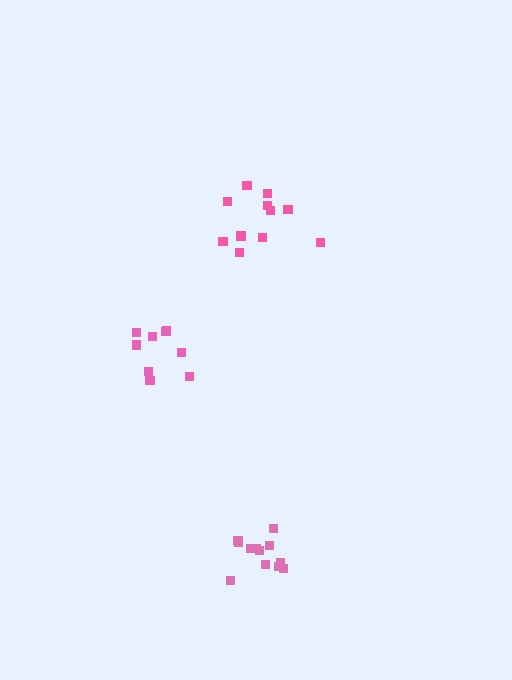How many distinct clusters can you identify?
There are 3 distinct clusters.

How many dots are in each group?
Group 1: 11 dots, Group 2: 12 dots, Group 3: 9 dots (32 total).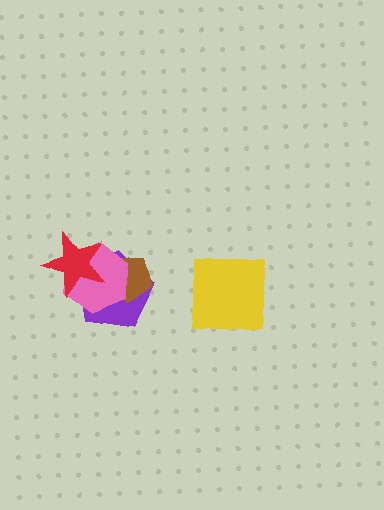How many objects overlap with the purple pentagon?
3 objects overlap with the purple pentagon.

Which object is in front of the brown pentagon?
The pink hexagon is in front of the brown pentagon.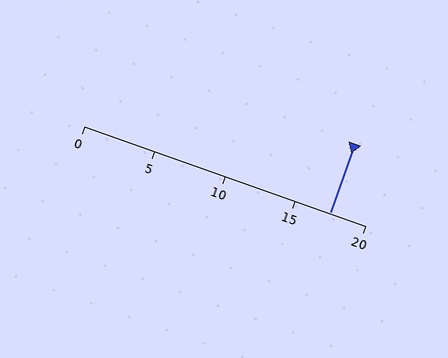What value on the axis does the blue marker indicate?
The marker indicates approximately 17.5.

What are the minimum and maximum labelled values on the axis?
The axis runs from 0 to 20.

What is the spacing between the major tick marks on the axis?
The major ticks are spaced 5 apart.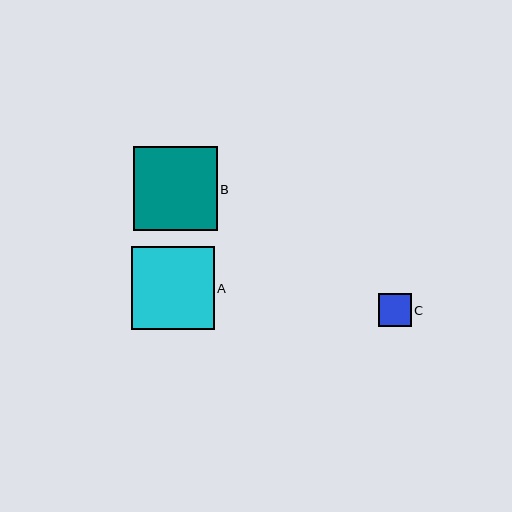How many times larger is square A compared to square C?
Square A is approximately 2.5 times the size of square C.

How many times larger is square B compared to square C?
Square B is approximately 2.5 times the size of square C.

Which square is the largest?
Square B is the largest with a size of approximately 84 pixels.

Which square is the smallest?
Square C is the smallest with a size of approximately 33 pixels.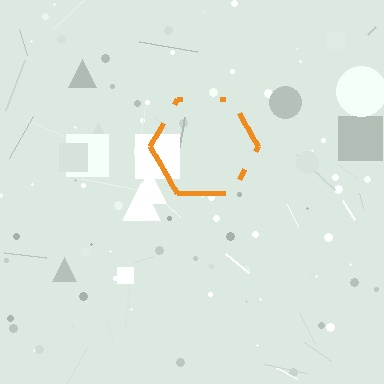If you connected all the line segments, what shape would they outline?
They would outline a hexagon.